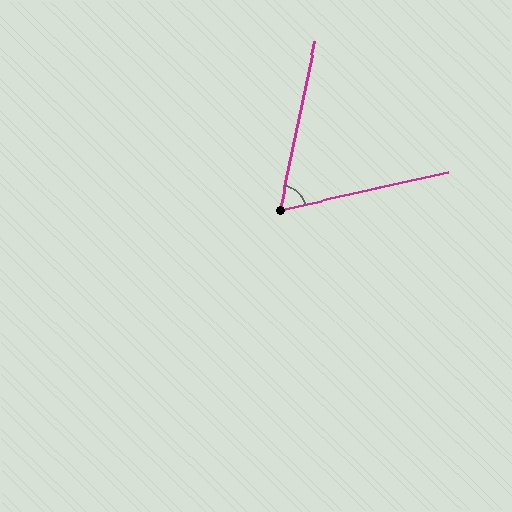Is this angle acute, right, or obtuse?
It is acute.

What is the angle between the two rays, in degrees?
Approximately 65 degrees.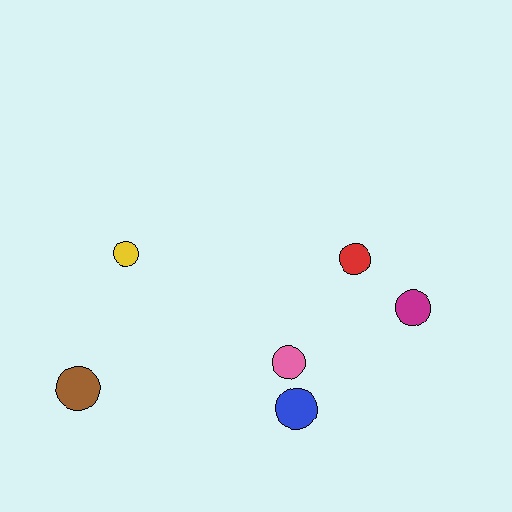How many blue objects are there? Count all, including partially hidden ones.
There is 1 blue object.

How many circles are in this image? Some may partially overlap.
There are 6 circles.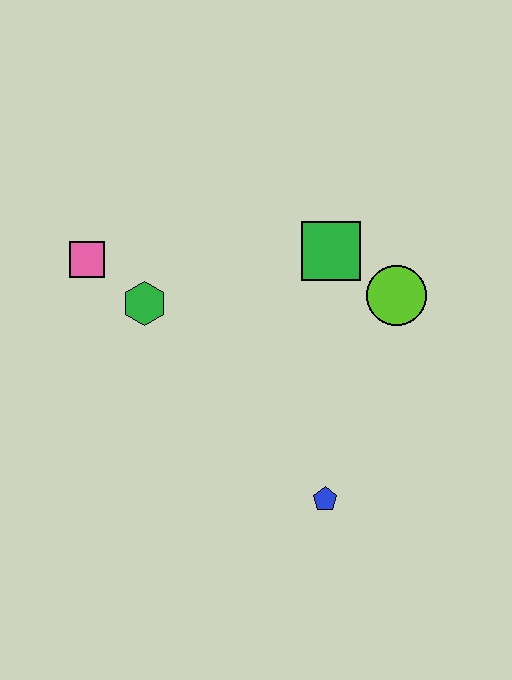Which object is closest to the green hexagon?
The pink square is closest to the green hexagon.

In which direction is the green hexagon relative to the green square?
The green hexagon is to the left of the green square.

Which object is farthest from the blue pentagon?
The pink square is farthest from the blue pentagon.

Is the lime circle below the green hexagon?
No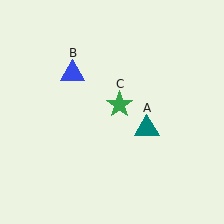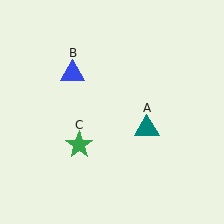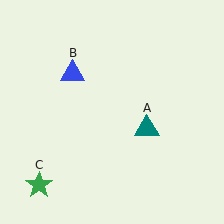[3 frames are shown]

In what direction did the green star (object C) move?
The green star (object C) moved down and to the left.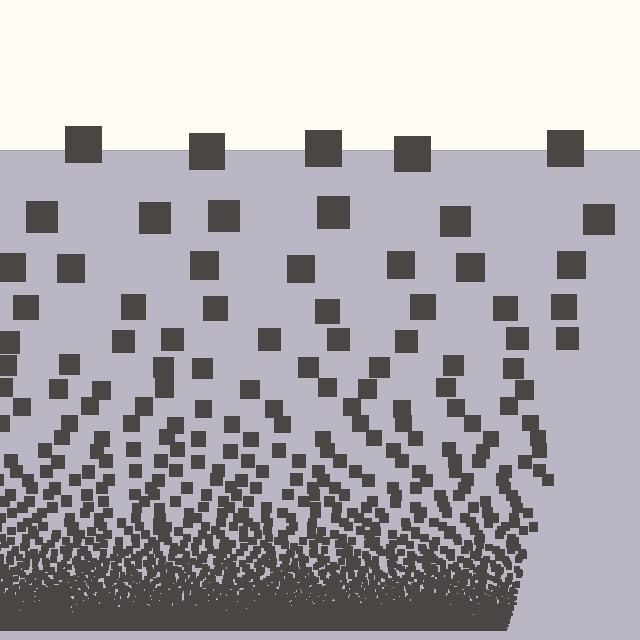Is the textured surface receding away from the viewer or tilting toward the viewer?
The surface appears to tilt toward the viewer. Texture elements get larger and sparser toward the top.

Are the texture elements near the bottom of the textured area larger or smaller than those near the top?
Smaller. The gradient is inverted — elements near the bottom are smaller and denser.